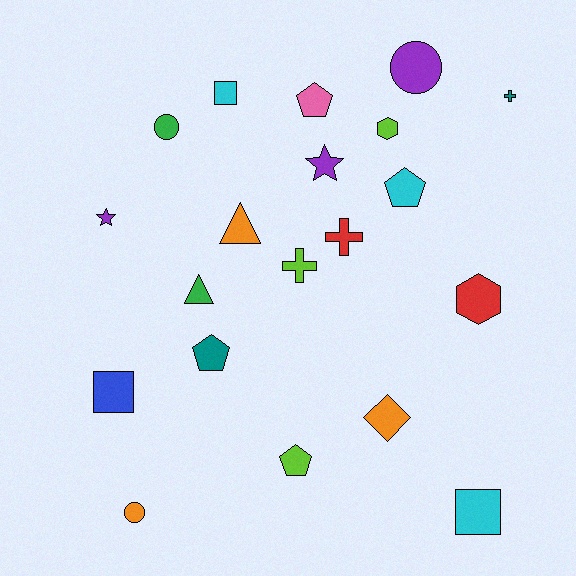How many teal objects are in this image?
There are 2 teal objects.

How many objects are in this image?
There are 20 objects.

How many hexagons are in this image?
There are 2 hexagons.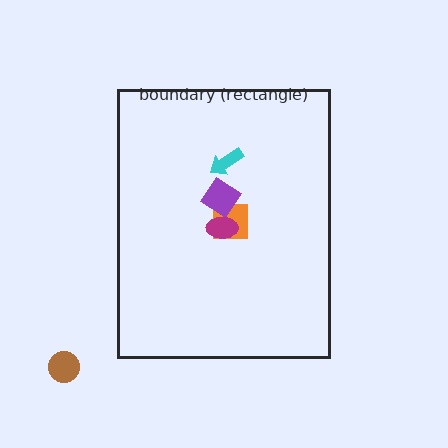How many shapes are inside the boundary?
4 inside, 1 outside.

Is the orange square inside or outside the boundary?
Inside.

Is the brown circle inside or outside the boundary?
Outside.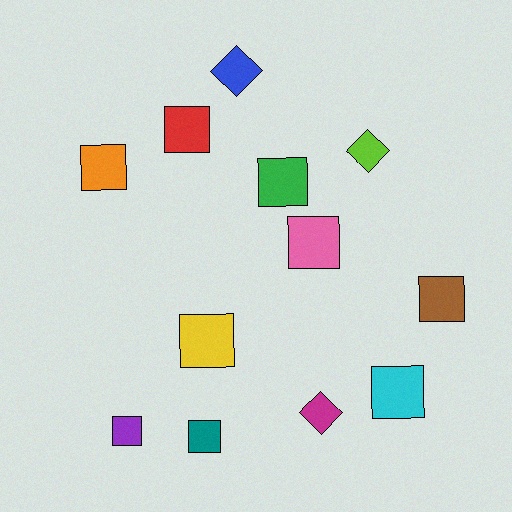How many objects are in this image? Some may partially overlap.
There are 12 objects.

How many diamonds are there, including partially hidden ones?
There are 3 diamonds.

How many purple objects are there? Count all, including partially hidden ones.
There is 1 purple object.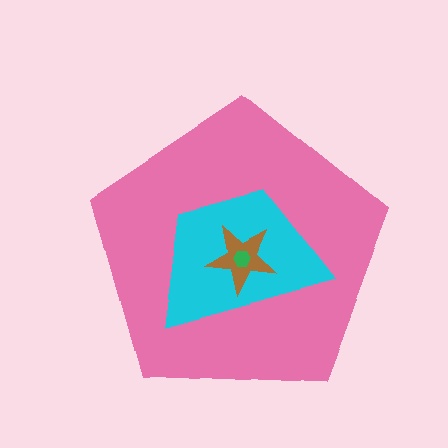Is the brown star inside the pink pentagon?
Yes.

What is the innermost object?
The green hexagon.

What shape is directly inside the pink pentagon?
The cyan trapezoid.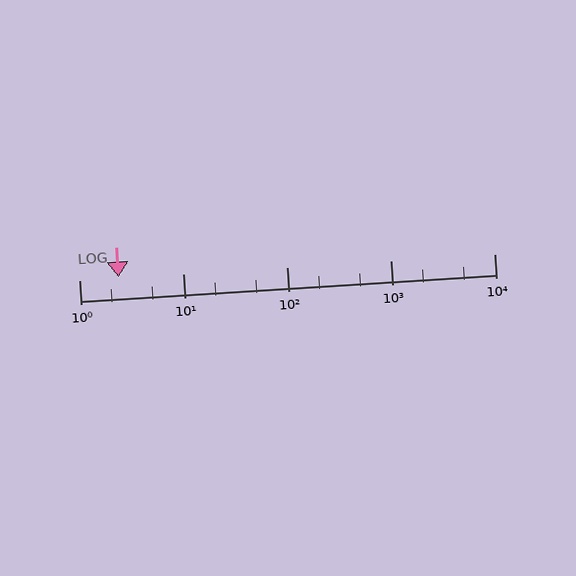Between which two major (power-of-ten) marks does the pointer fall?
The pointer is between 1 and 10.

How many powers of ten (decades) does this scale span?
The scale spans 4 decades, from 1 to 10000.